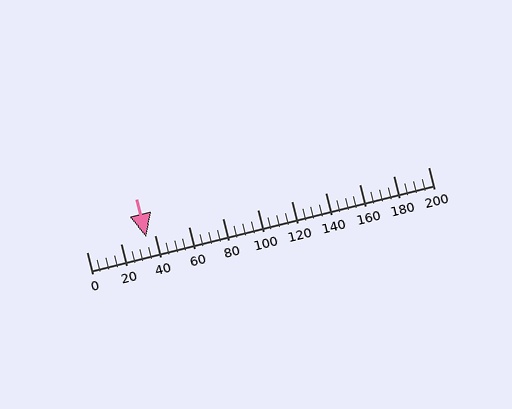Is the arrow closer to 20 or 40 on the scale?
The arrow is closer to 40.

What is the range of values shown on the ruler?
The ruler shows values from 0 to 200.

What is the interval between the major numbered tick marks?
The major tick marks are spaced 20 units apart.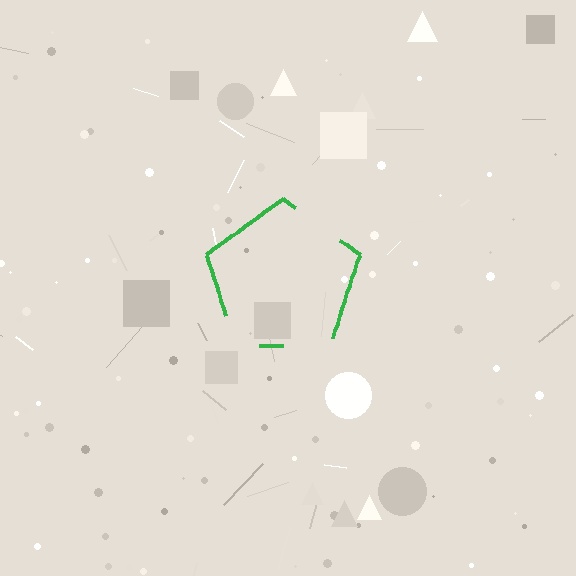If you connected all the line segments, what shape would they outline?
They would outline a pentagon.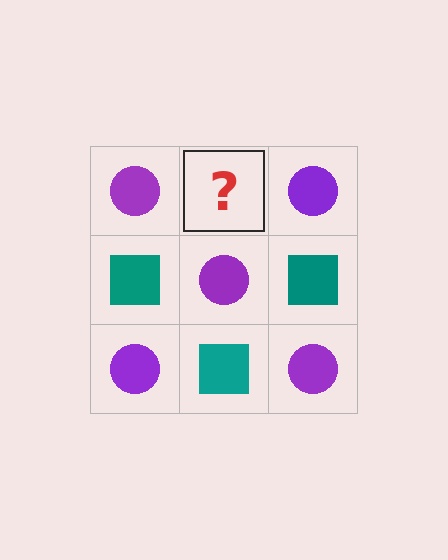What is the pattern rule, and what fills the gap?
The rule is that it alternates purple circle and teal square in a checkerboard pattern. The gap should be filled with a teal square.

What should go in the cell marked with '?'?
The missing cell should contain a teal square.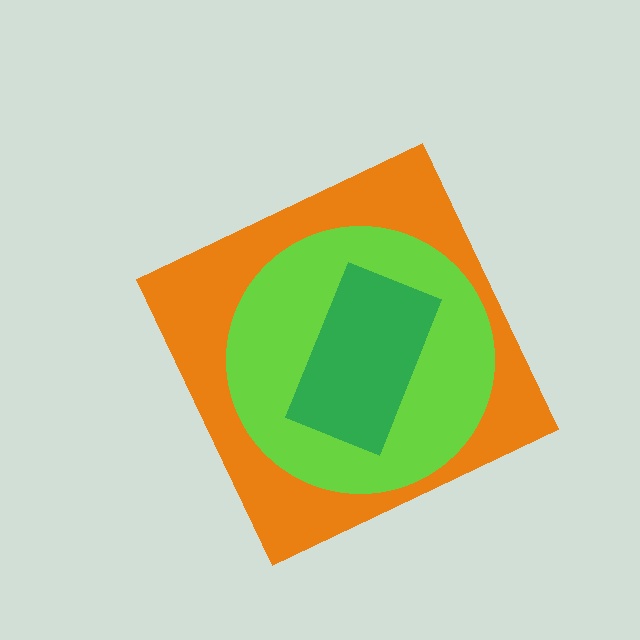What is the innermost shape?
The green rectangle.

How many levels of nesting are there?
3.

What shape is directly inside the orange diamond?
The lime circle.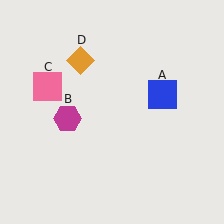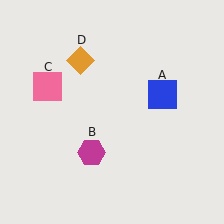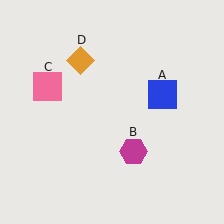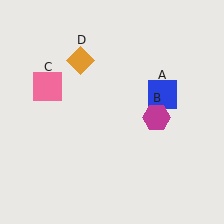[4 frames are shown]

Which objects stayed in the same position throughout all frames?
Blue square (object A) and pink square (object C) and orange diamond (object D) remained stationary.